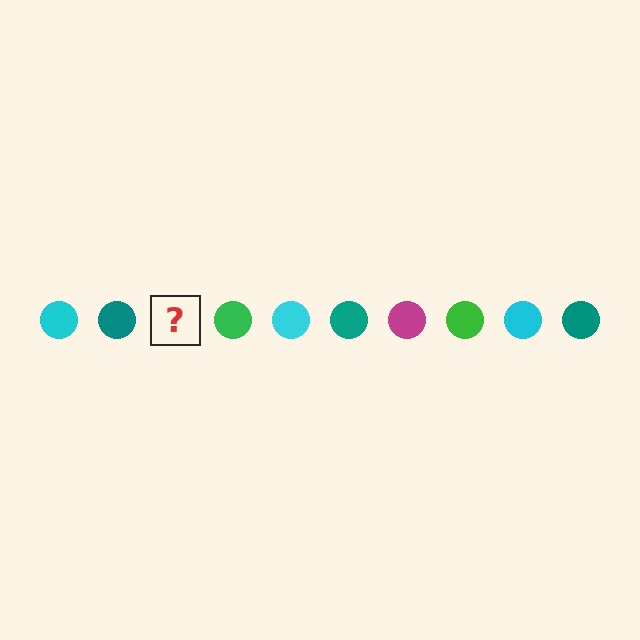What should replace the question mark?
The question mark should be replaced with a magenta circle.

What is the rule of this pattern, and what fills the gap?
The rule is that the pattern cycles through cyan, teal, magenta, green circles. The gap should be filled with a magenta circle.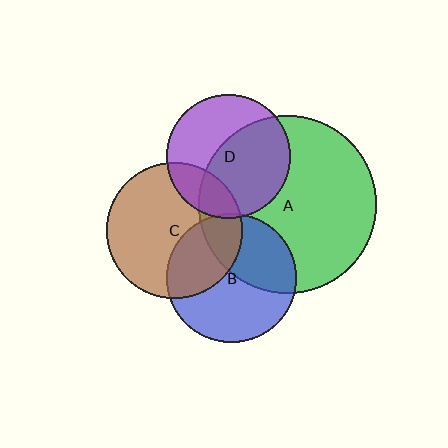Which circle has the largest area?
Circle A (green).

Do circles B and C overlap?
Yes.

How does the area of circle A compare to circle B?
Approximately 1.9 times.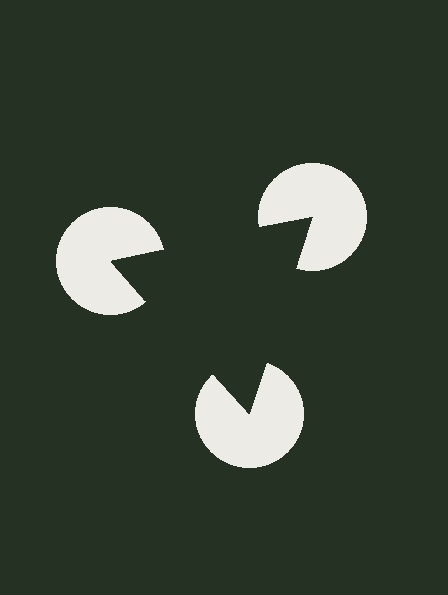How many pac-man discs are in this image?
There are 3 — one at each vertex of the illusory triangle.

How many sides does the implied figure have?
3 sides.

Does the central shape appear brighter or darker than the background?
It typically appears slightly darker than the background, even though no actual brightness change is drawn.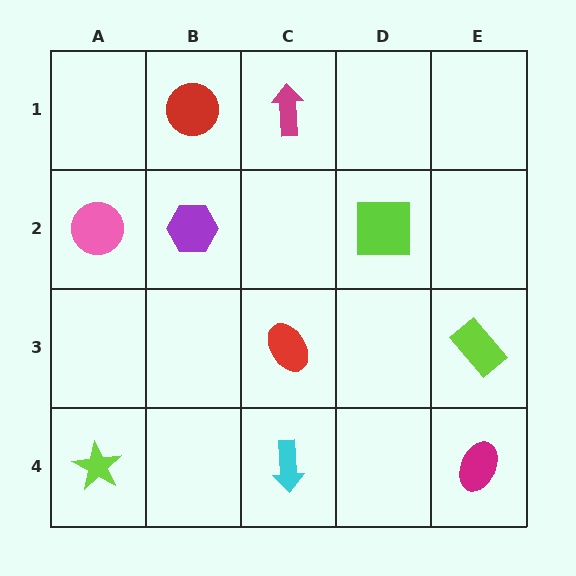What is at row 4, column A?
A lime star.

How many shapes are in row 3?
2 shapes.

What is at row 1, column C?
A magenta arrow.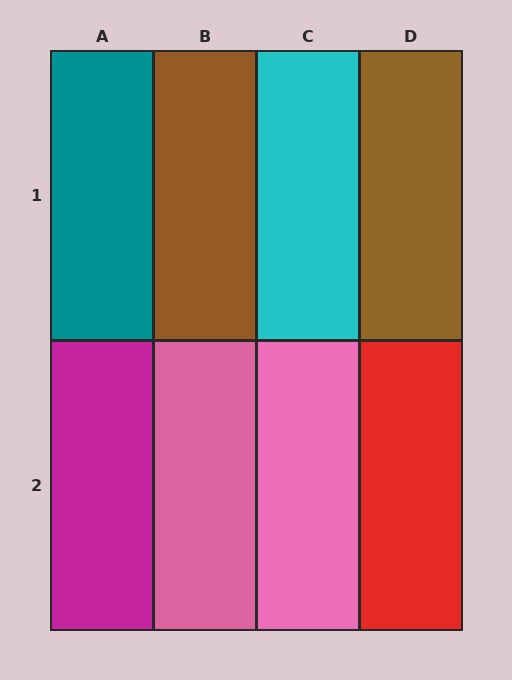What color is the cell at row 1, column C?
Cyan.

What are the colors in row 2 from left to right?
Magenta, pink, pink, red.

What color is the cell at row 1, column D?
Brown.